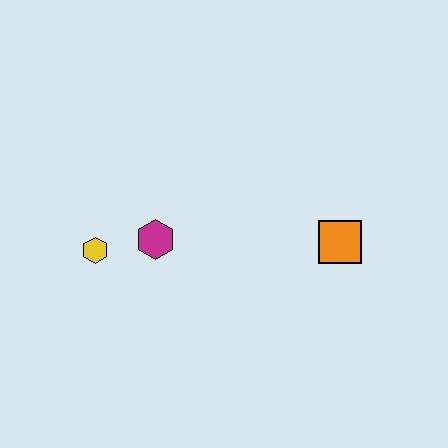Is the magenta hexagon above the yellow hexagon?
Yes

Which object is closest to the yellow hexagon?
The magenta hexagon is closest to the yellow hexagon.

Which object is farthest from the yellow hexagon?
The orange square is farthest from the yellow hexagon.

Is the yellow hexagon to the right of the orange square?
No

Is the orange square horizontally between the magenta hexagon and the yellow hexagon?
No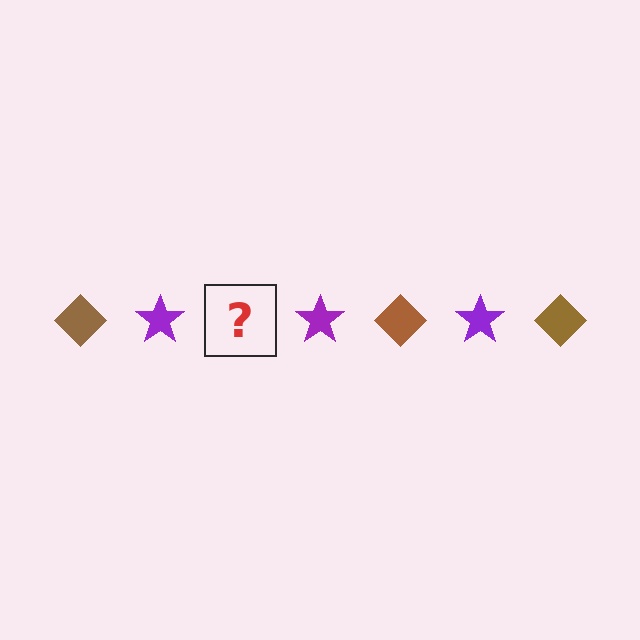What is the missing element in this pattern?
The missing element is a brown diamond.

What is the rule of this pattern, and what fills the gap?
The rule is that the pattern alternates between brown diamond and purple star. The gap should be filled with a brown diamond.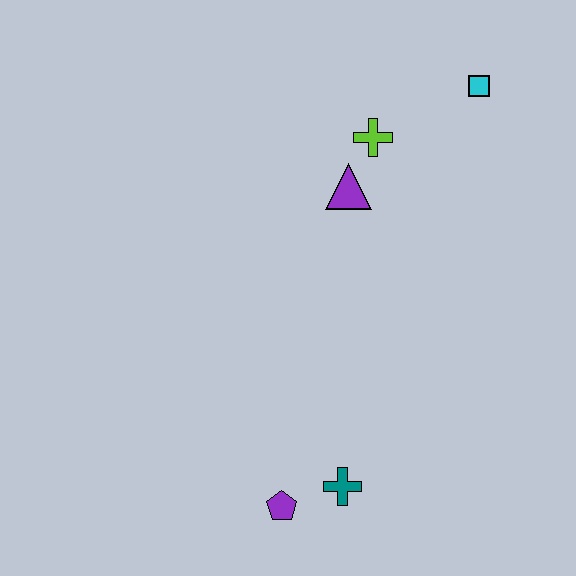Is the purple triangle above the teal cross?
Yes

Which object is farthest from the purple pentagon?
The cyan square is farthest from the purple pentagon.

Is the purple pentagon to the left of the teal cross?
Yes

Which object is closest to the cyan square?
The lime cross is closest to the cyan square.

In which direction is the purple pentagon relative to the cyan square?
The purple pentagon is below the cyan square.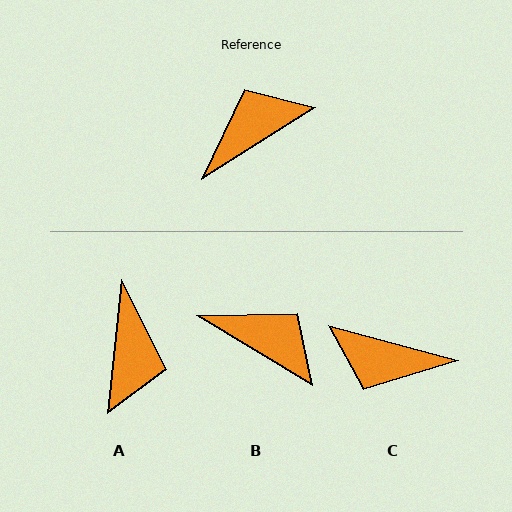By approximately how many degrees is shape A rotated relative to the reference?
Approximately 128 degrees clockwise.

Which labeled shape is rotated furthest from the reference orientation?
C, about 133 degrees away.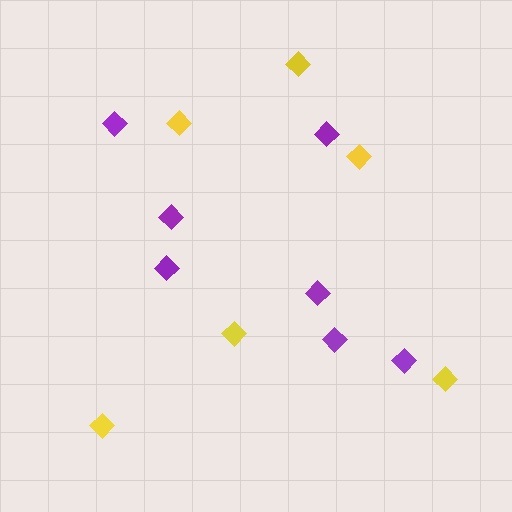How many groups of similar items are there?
There are 2 groups: one group of yellow diamonds (6) and one group of purple diamonds (7).